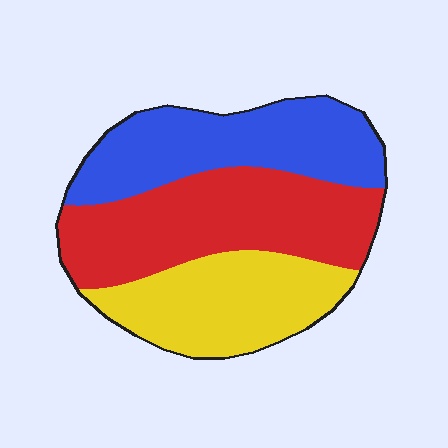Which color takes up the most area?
Red, at roughly 40%.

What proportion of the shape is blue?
Blue covers 32% of the shape.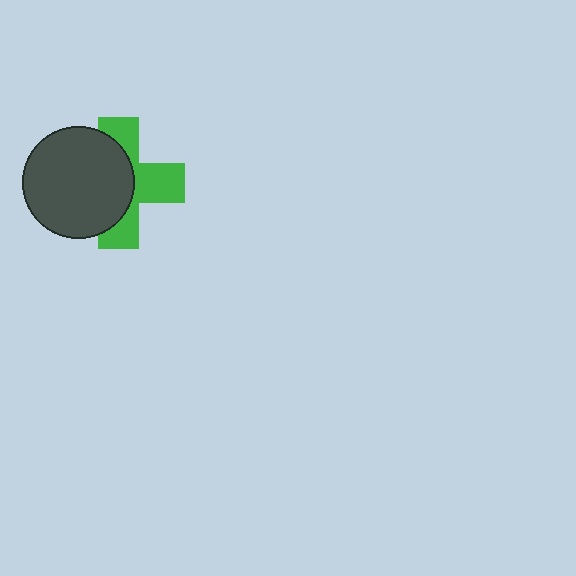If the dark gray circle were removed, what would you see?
You would see the complete green cross.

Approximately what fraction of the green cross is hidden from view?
Roughly 51% of the green cross is hidden behind the dark gray circle.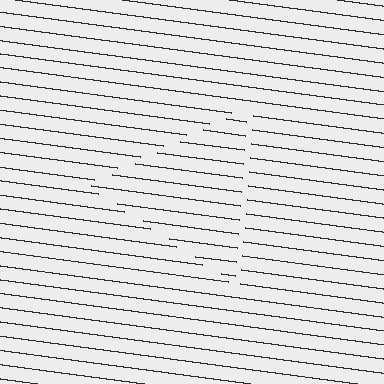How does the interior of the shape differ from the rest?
The interior of the shape contains the same grating, shifted by half a period — the contour is defined by the phase discontinuity where line-ends from the inner and outer gratings abut.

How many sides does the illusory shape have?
3 sides — the line-ends trace a triangle.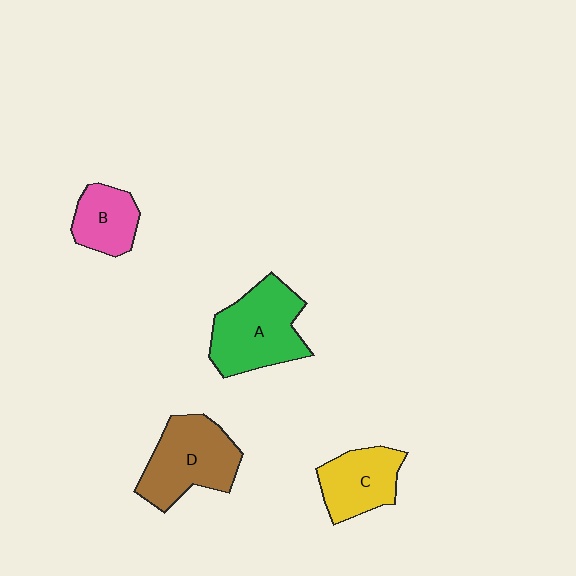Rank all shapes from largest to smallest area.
From largest to smallest: A (green), D (brown), C (yellow), B (pink).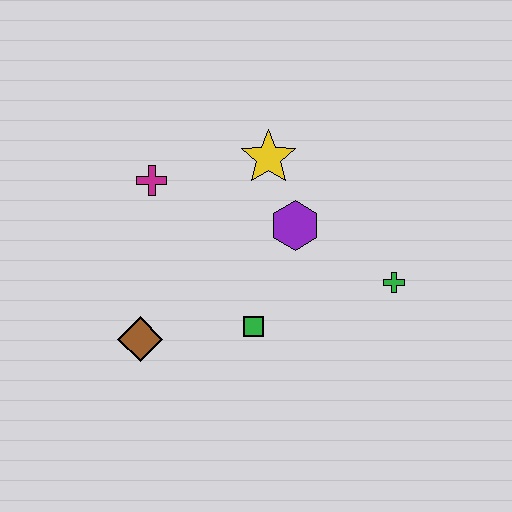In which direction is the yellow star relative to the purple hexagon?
The yellow star is above the purple hexagon.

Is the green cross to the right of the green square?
Yes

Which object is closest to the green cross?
The purple hexagon is closest to the green cross.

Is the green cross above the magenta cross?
No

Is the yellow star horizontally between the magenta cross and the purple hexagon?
Yes